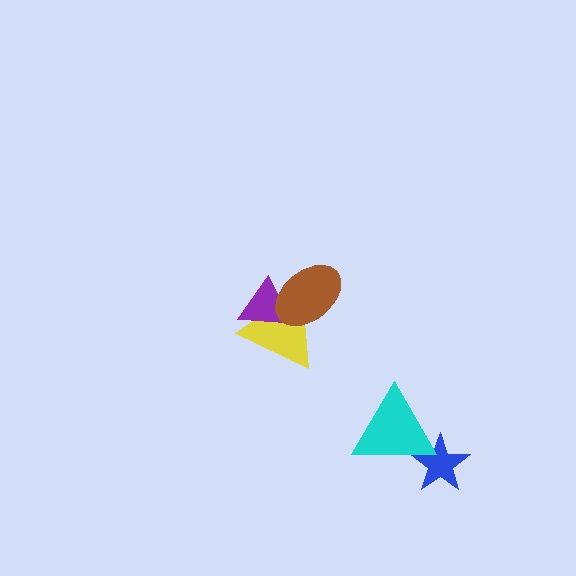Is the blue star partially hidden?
Yes, it is partially covered by another shape.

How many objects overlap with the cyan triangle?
1 object overlaps with the cyan triangle.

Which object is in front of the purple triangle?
The brown ellipse is in front of the purple triangle.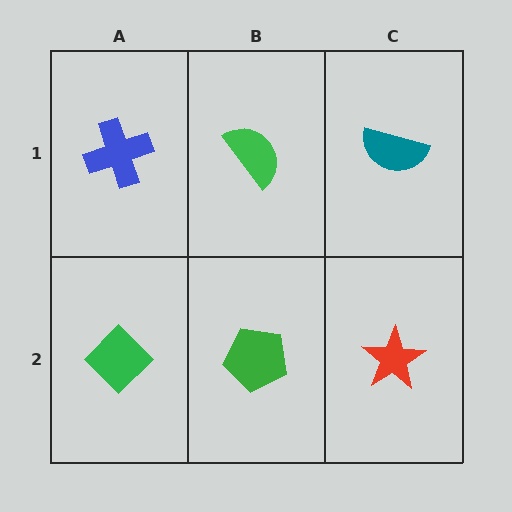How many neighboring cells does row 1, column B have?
3.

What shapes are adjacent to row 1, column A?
A green diamond (row 2, column A), a green semicircle (row 1, column B).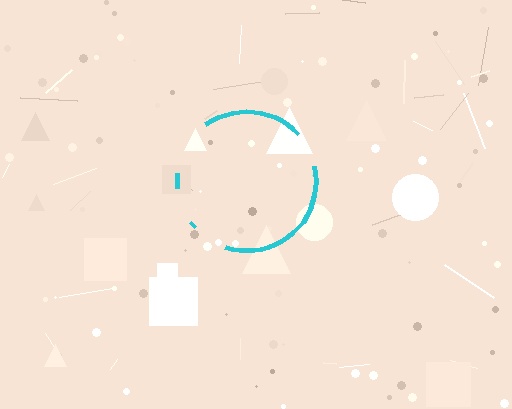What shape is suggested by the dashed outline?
The dashed outline suggests a circle.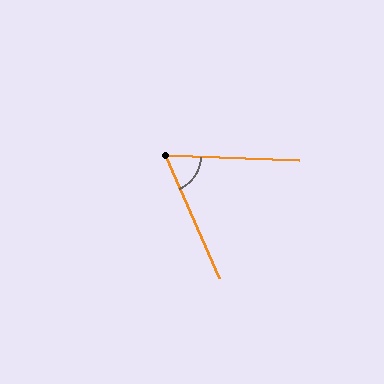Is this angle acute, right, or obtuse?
It is acute.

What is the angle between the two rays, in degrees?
Approximately 64 degrees.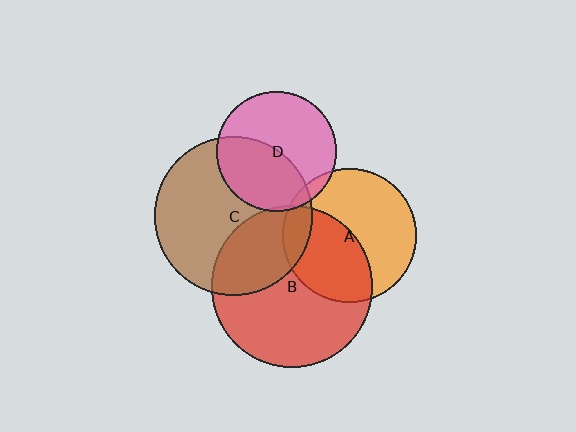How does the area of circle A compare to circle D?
Approximately 1.2 times.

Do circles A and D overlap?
Yes.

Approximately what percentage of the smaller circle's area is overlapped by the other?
Approximately 5%.